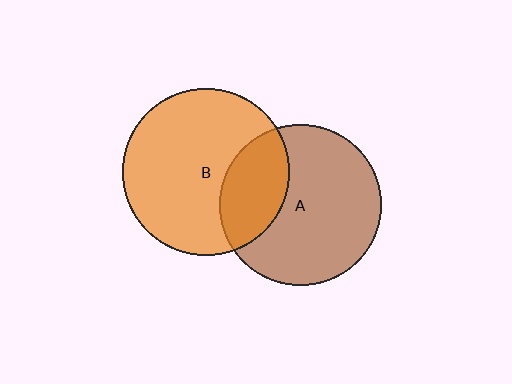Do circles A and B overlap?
Yes.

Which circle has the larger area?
Circle B (orange).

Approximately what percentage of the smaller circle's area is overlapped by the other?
Approximately 30%.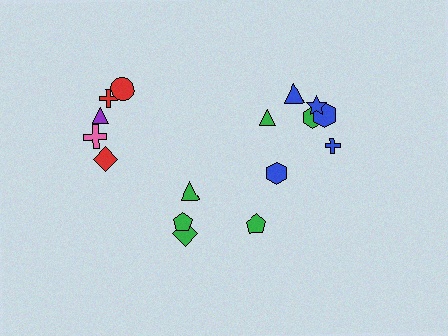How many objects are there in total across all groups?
There are 16 objects.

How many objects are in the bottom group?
There are 4 objects.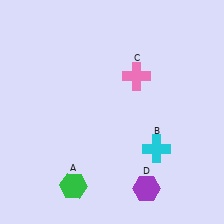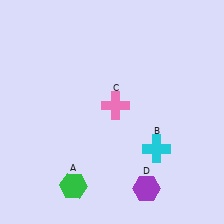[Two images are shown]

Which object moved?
The pink cross (C) moved down.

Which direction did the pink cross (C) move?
The pink cross (C) moved down.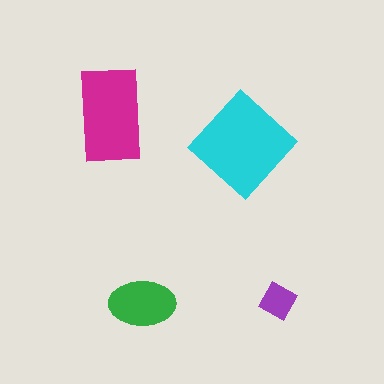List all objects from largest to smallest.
The cyan diamond, the magenta rectangle, the green ellipse, the purple square.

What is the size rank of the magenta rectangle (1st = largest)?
2nd.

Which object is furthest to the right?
The purple square is rightmost.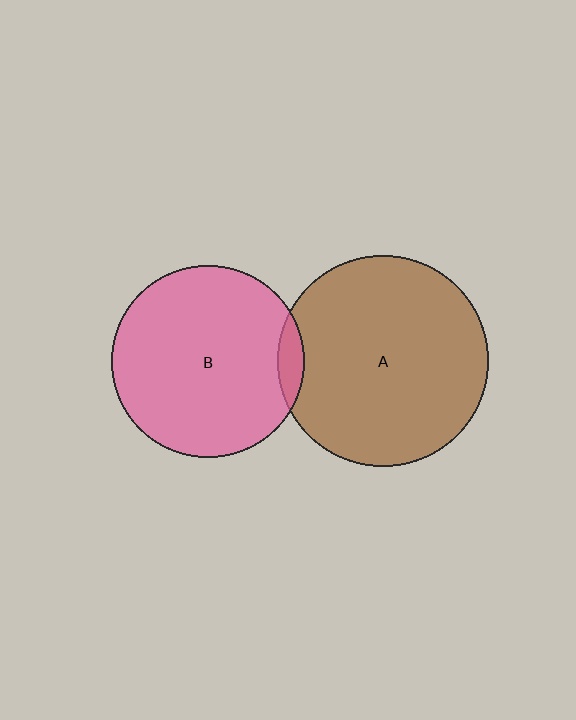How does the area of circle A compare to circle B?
Approximately 1.2 times.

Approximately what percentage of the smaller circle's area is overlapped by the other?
Approximately 5%.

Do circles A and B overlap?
Yes.